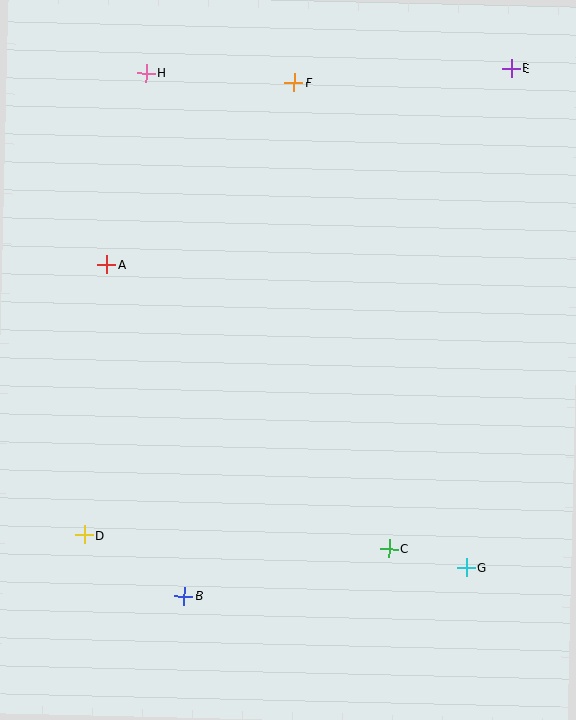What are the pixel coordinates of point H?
Point H is at (146, 73).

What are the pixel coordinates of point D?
Point D is at (84, 535).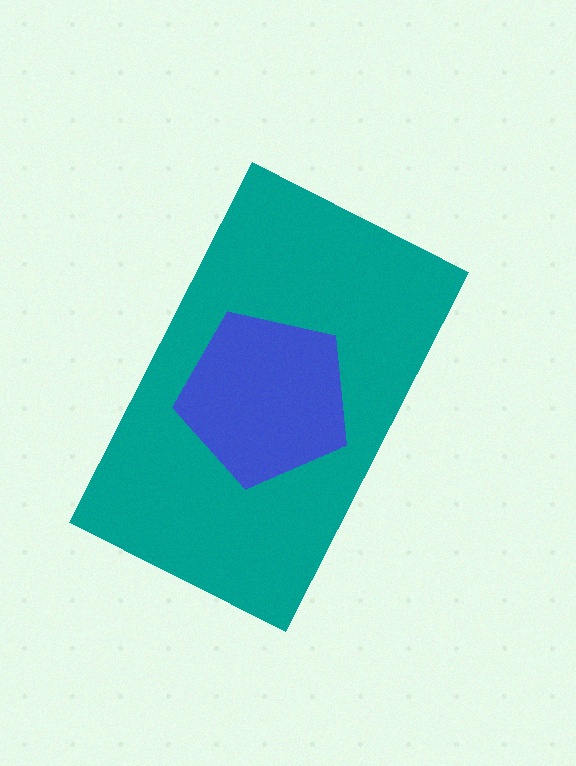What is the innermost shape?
The blue pentagon.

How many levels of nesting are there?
2.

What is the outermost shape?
The teal rectangle.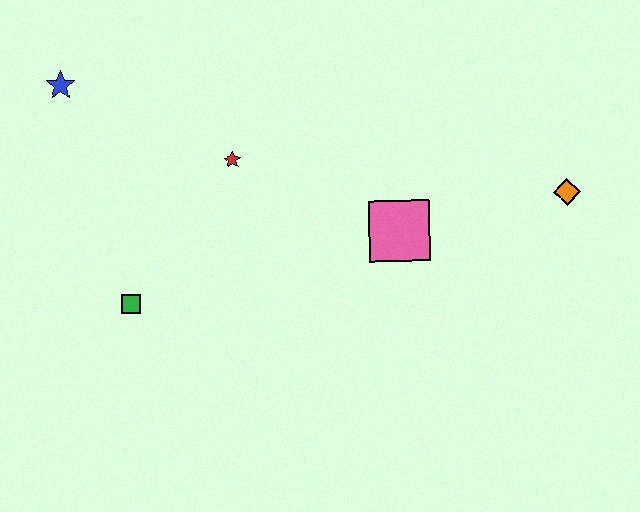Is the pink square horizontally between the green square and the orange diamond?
Yes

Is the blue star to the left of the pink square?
Yes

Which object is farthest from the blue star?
The orange diamond is farthest from the blue star.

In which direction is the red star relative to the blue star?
The red star is to the right of the blue star.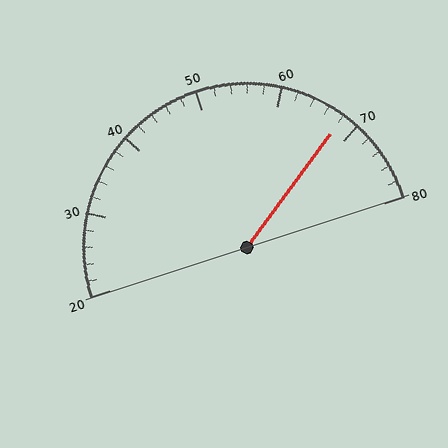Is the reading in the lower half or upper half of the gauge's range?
The reading is in the upper half of the range (20 to 80).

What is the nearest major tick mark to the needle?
The nearest major tick mark is 70.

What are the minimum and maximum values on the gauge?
The gauge ranges from 20 to 80.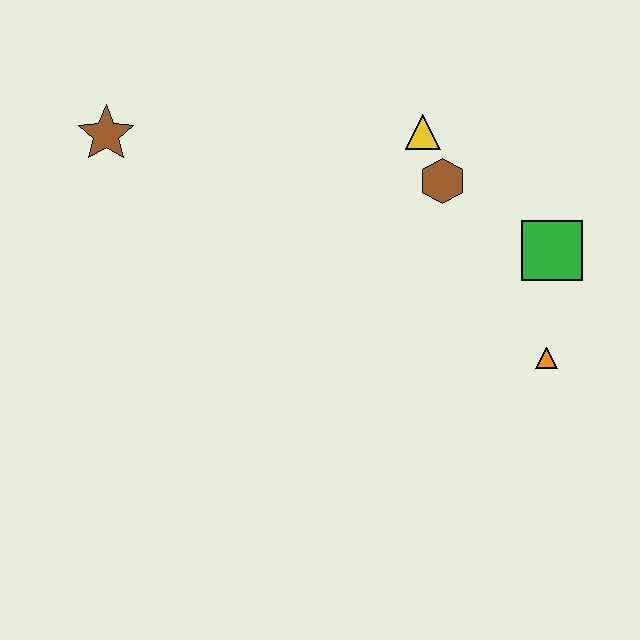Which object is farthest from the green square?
The brown star is farthest from the green square.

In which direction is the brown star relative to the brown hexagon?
The brown star is to the left of the brown hexagon.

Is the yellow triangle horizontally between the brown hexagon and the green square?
No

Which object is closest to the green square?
The orange triangle is closest to the green square.